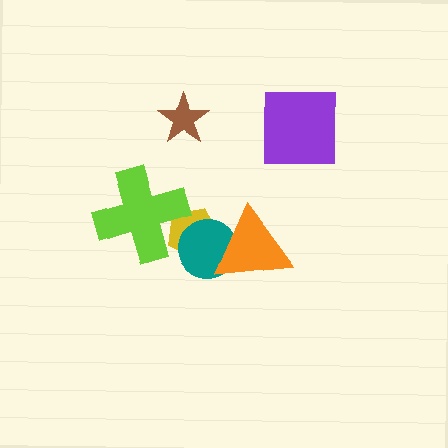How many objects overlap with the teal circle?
2 objects overlap with the teal circle.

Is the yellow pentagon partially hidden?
Yes, it is partially covered by another shape.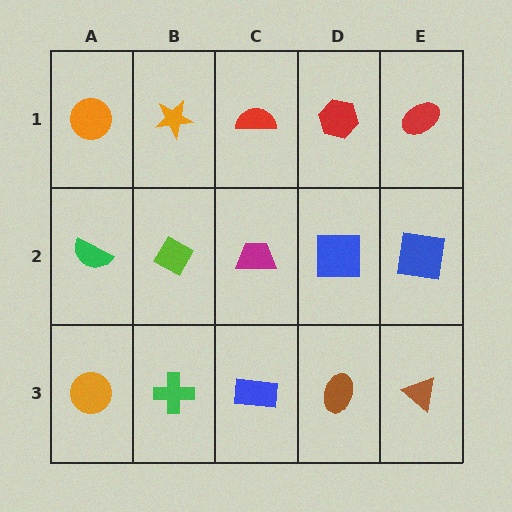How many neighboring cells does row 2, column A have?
3.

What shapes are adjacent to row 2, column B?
An orange star (row 1, column B), a green cross (row 3, column B), a green semicircle (row 2, column A), a magenta trapezoid (row 2, column C).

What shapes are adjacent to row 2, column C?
A red semicircle (row 1, column C), a blue rectangle (row 3, column C), a lime diamond (row 2, column B), a blue square (row 2, column D).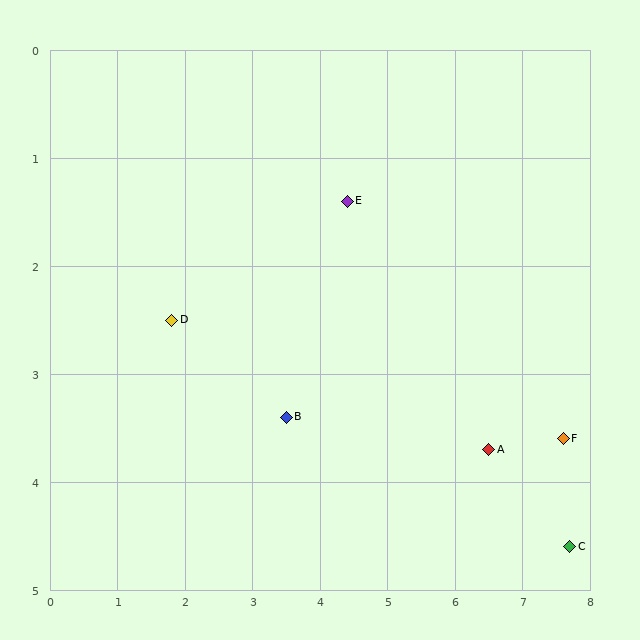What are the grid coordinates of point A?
Point A is at approximately (6.5, 3.7).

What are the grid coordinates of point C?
Point C is at approximately (7.7, 4.6).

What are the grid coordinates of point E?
Point E is at approximately (4.4, 1.4).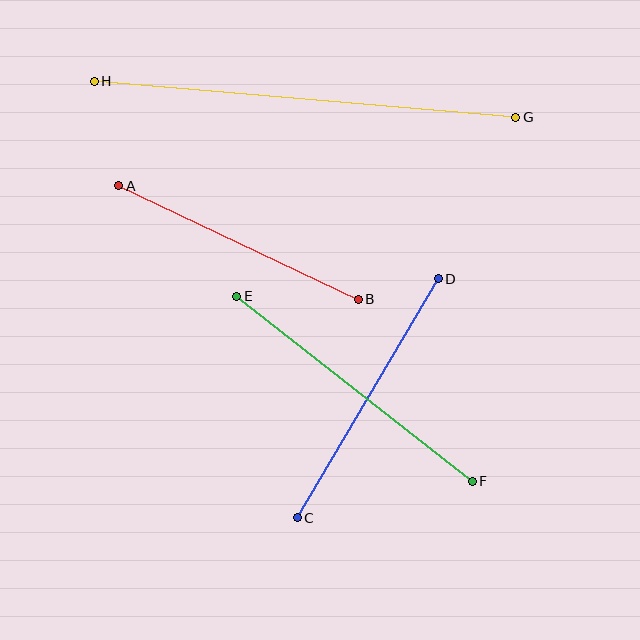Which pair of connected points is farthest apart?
Points G and H are farthest apart.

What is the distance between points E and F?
The distance is approximately 300 pixels.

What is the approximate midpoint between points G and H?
The midpoint is at approximately (305, 99) pixels.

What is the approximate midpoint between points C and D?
The midpoint is at approximately (368, 398) pixels.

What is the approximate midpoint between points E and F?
The midpoint is at approximately (355, 389) pixels.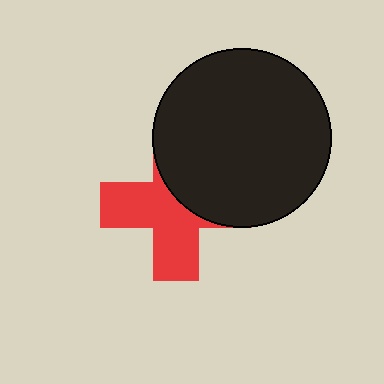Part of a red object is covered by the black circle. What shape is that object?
It is a cross.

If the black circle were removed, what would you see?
You would see the complete red cross.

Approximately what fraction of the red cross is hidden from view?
Roughly 45% of the red cross is hidden behind the black circle.